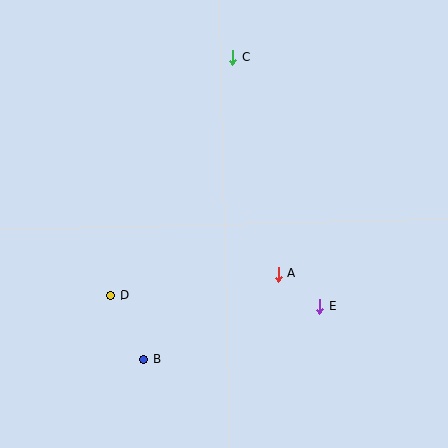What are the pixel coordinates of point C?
Point C is at (233, 57).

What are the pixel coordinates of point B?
Point B is at (144, 359).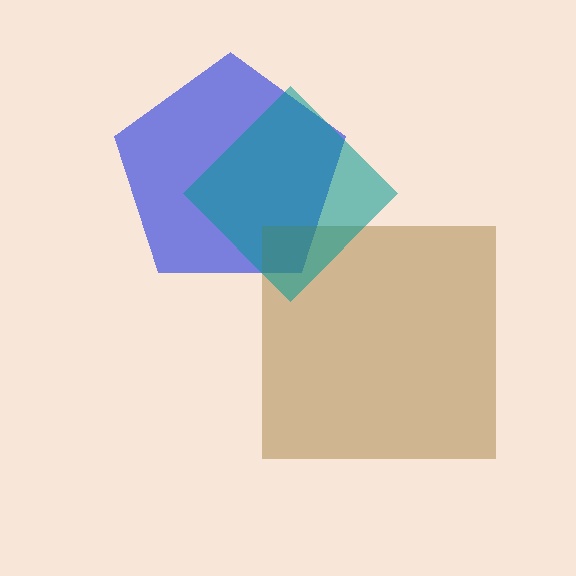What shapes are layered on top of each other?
The layered shapes are: a blue pentagon, a brown square, a teal diamond.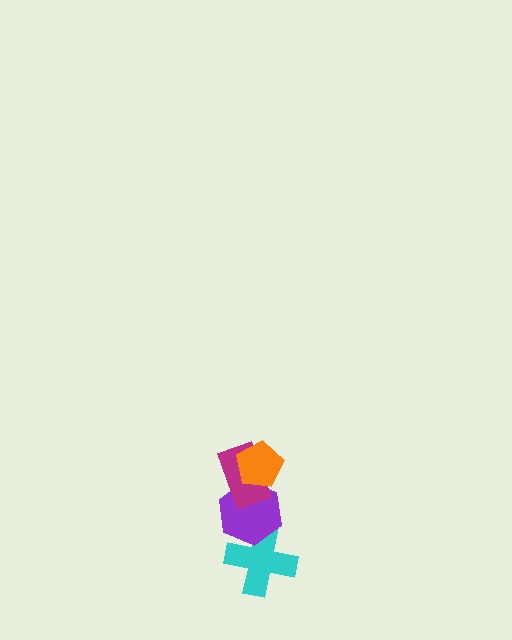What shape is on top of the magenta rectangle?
The orange pentagon is on top of the magenta rectangle.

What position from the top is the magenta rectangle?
The magenta rectangle is 2nd from the top.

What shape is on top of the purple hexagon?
The magenta rectangle is on top of the purple hexagon.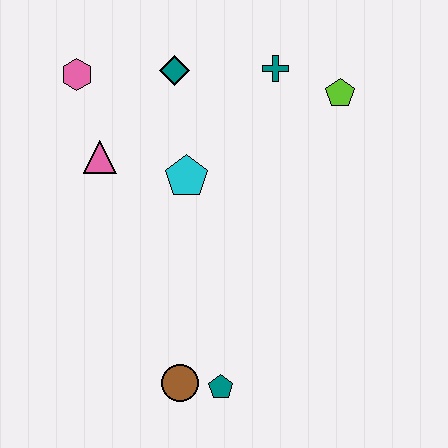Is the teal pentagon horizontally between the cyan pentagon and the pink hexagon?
No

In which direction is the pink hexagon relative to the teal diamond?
The pink hexagon is to the left of the teal diamond.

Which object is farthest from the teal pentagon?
The pink hexagon is farthest from the teal pentagon.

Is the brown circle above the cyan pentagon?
No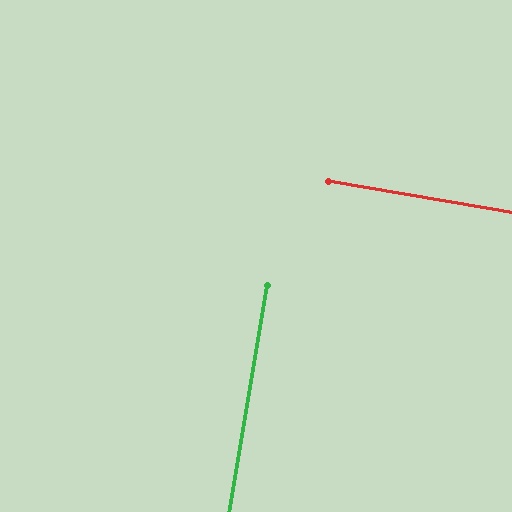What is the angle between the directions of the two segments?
Approximately 90 degrees.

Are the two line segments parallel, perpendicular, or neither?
Perpendicular — they meet at approximately 90°.